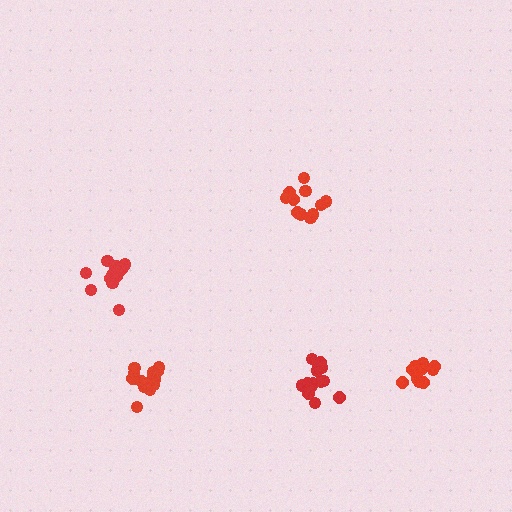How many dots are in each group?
Group 1: 11 dots, Group 2: 14 dots, Group 3: 11 dots, Group 4: 13 dots, Group 5: 15 dots (64 total).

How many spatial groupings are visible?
There are 5 spatial groupings.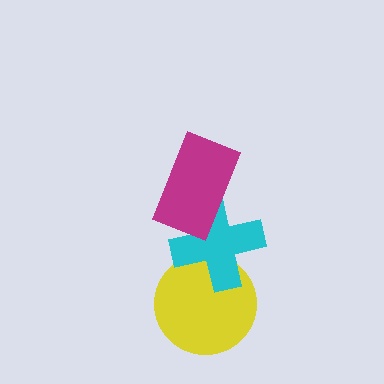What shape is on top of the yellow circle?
The cyan cross is on top of the yellow circle.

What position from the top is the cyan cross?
The cyan cross is 2nd from the top.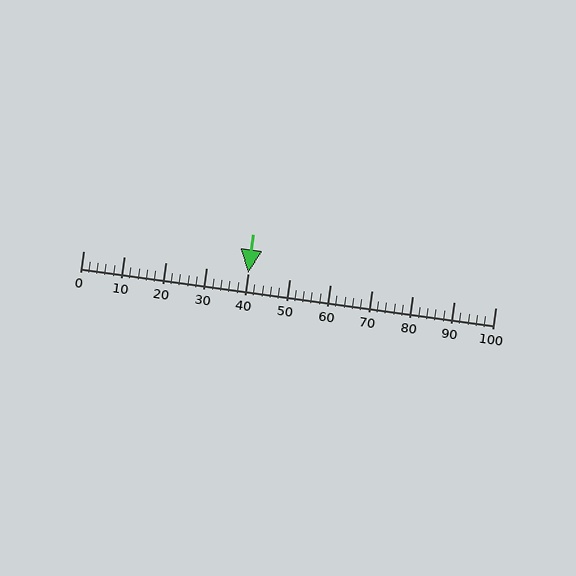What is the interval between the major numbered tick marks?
The major tick marks are spaced 10 units apart.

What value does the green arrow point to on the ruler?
The green arrow points to approximately 40.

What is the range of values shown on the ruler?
The ruler shows values from 0 to 100.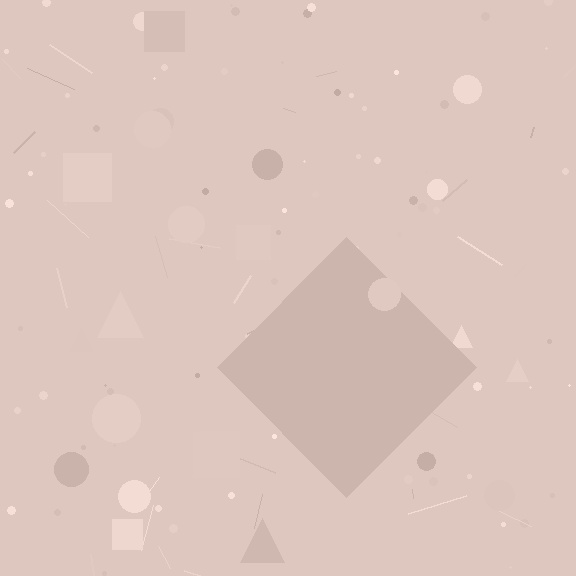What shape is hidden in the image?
A diamond is hidden in the image.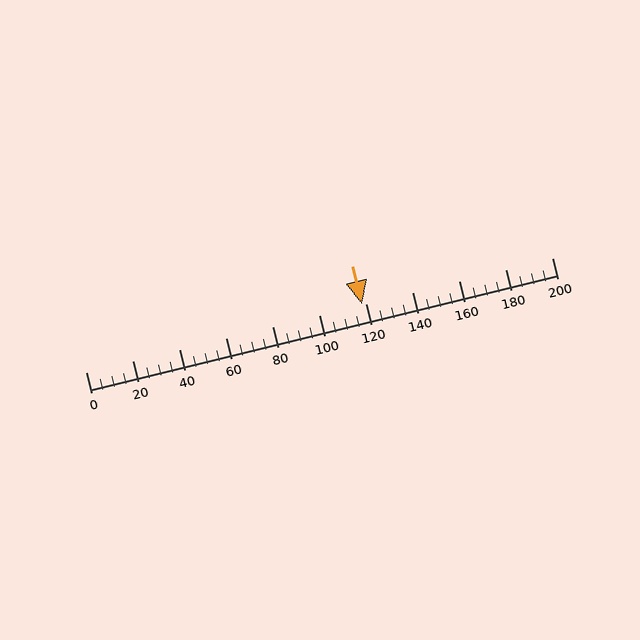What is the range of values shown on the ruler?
The ruler shows values from 0 to 200.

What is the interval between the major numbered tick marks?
The major tick marks are spaced 20 units apart.